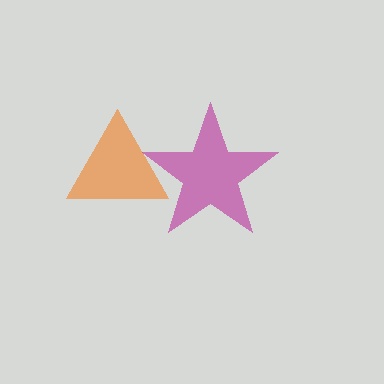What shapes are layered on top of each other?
The layered shapes are: an orange triangle, a magenta star.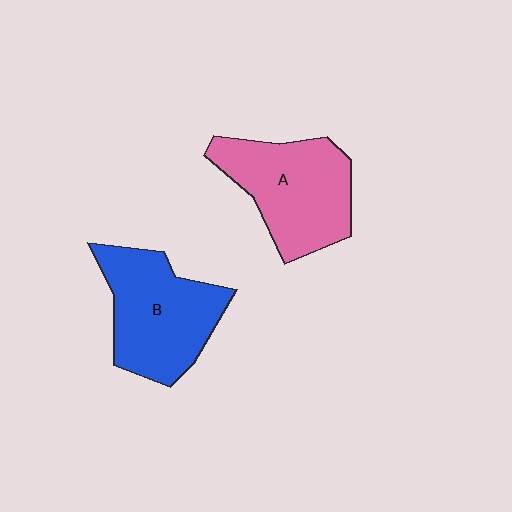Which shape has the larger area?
Shape B (blue).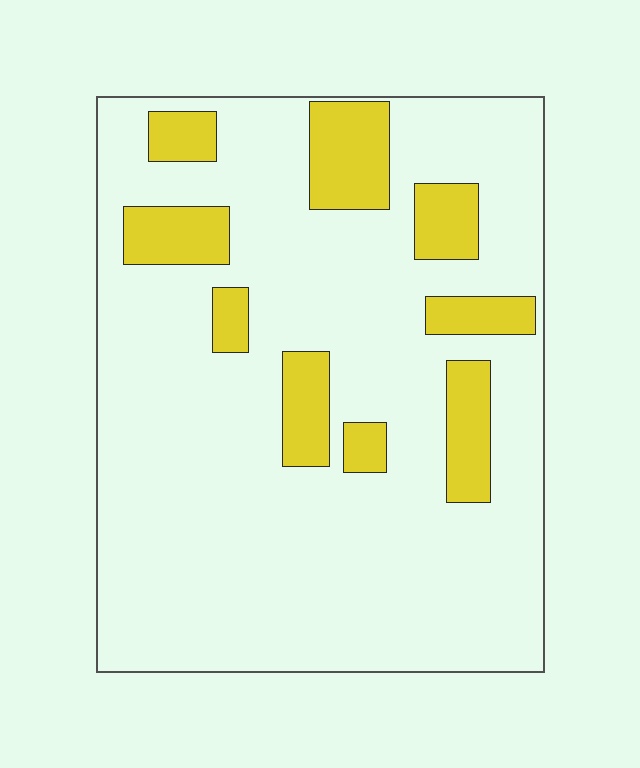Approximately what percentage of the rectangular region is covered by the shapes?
Approximately 15%.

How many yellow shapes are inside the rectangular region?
9.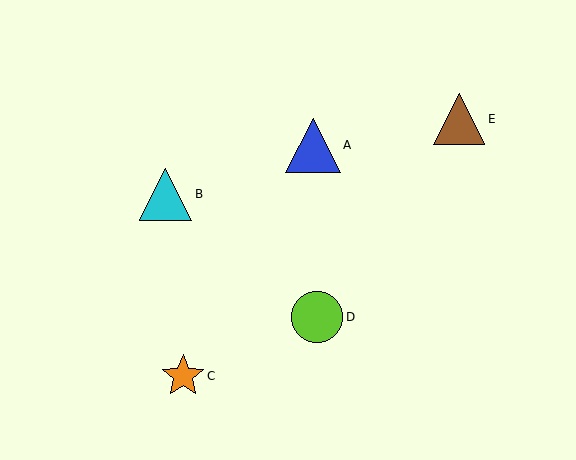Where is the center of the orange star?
The center of the orange star is at (183, 376).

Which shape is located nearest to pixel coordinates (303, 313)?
The lime circle (labeled D) at (317, 317) is nearest to that location.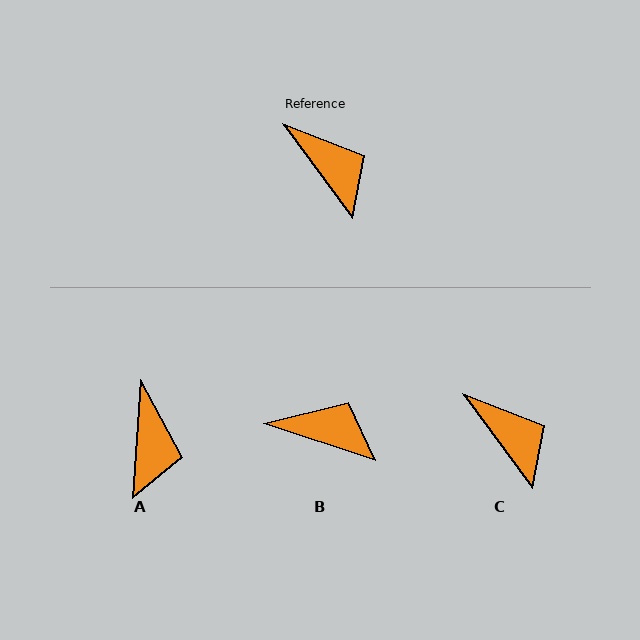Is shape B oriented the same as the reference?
No, it is off by about 36 degrees.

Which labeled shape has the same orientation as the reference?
C.